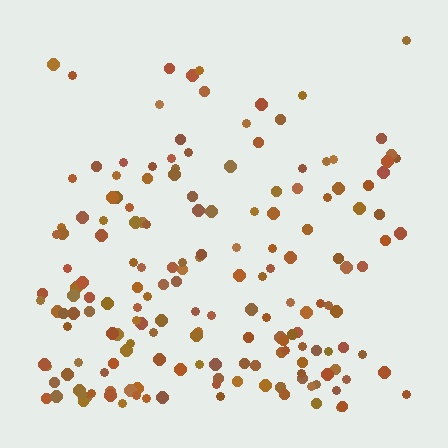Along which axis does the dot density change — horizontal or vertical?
Vertical.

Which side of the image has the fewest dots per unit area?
The top.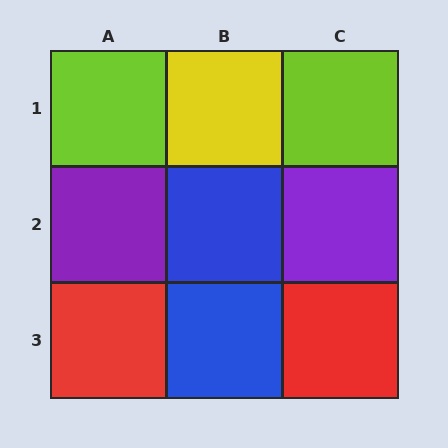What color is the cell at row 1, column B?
Yellow.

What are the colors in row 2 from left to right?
Purple, blue, purple.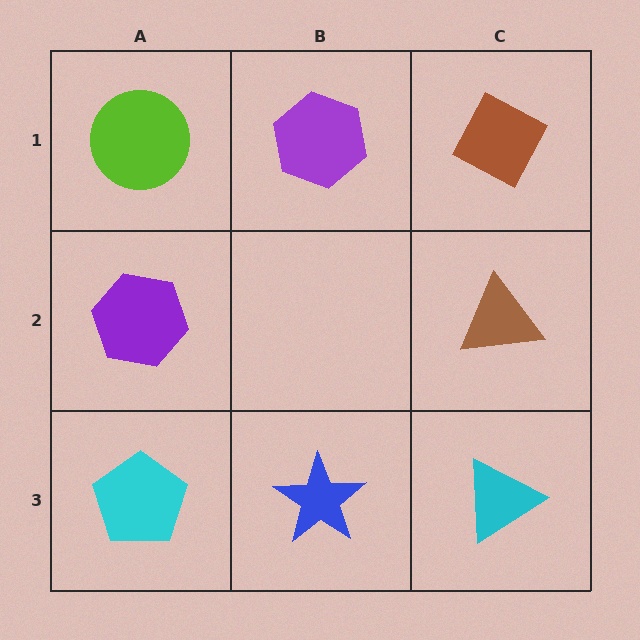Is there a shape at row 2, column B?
No, that cell is empty.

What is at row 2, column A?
A purple hexagon.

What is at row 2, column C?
A brown triangle.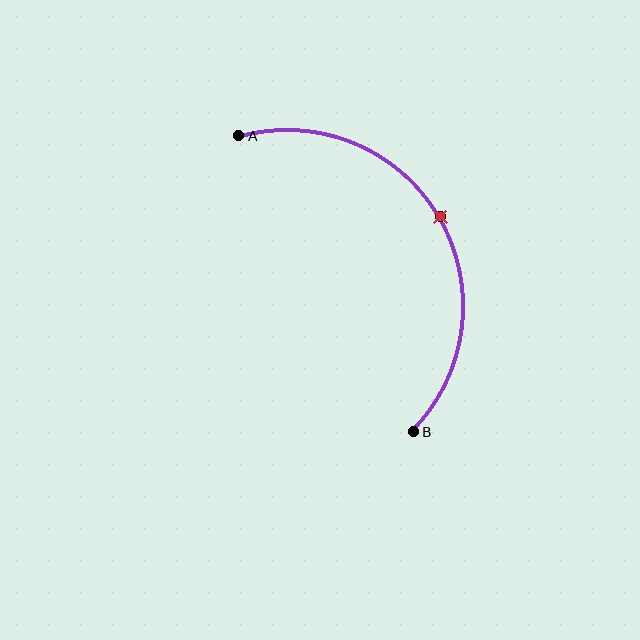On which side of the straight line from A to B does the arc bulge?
The arc bulges to the right of the straight line connecting A and B.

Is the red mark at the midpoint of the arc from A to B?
Yes. The red mark lies on the arc at equal arc-length from both A and B — it is the arc midpoint.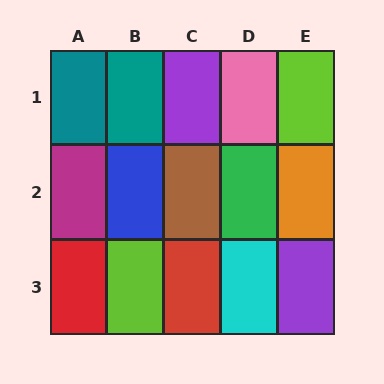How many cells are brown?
1 cell is brown.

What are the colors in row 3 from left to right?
Red, lime, red, cyan, purple.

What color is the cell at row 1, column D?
Pink.